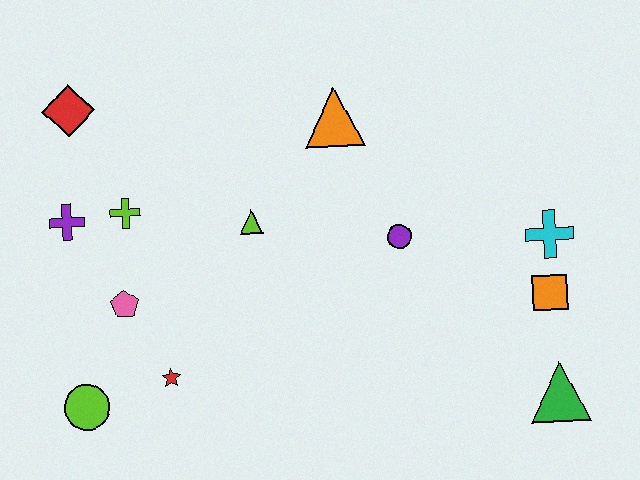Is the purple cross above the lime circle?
Yes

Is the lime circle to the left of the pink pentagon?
Yes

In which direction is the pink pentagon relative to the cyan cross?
The pink pentagon is to the left of the cyan cross.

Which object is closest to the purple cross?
The lime cross is closest to the purple cross.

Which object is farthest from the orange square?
The red diamond is farthest from the orange square.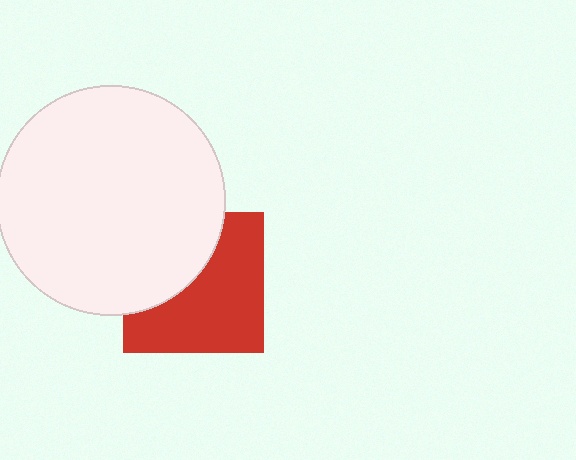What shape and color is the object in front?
The object in front is a white circle.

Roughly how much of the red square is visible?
About half of it is visible (roughly 60%).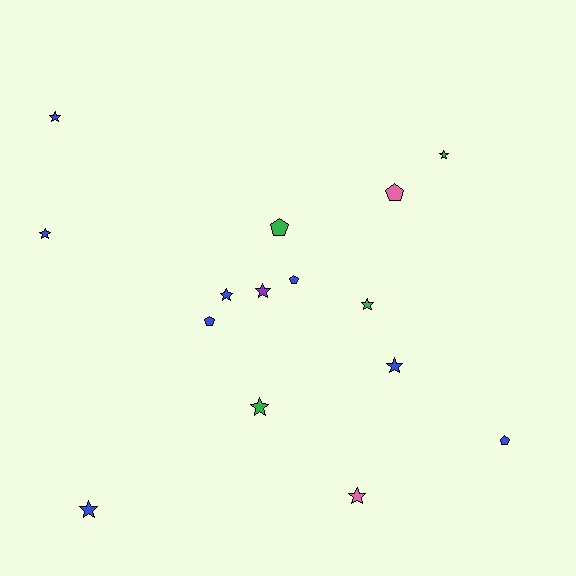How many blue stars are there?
There are 5 blue stars.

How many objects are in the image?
There are 15 objects.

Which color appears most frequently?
Blue, with 8 objects.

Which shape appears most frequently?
Star, with 10 objects.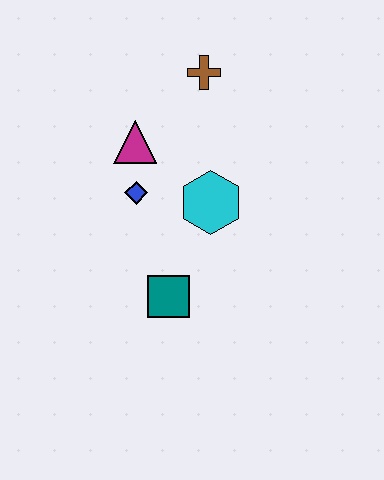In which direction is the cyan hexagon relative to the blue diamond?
The cyan hexagon is to the right of the blue diamond.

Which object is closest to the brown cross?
The magenta triangle is closest to the brown cross.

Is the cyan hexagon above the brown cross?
No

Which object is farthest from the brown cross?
The teal square is farthest from the brown cross.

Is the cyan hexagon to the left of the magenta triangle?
No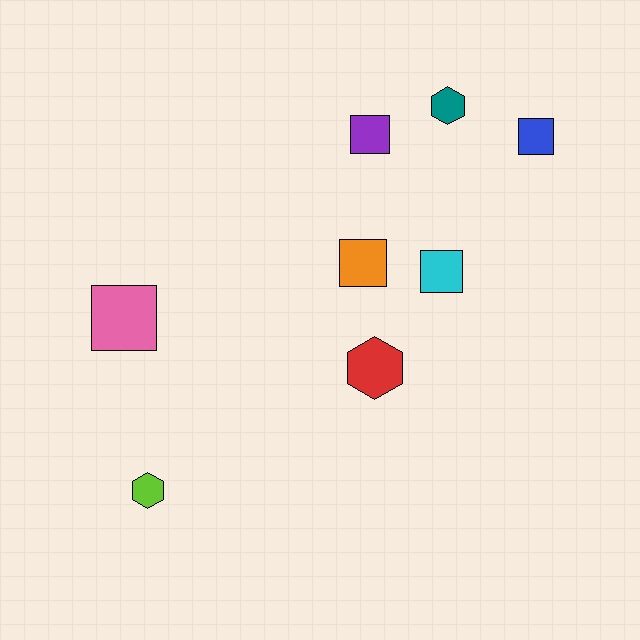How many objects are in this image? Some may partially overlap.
There are 8 objects.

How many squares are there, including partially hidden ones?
There are 5 squares.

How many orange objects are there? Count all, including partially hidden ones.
There is 1 orange object.